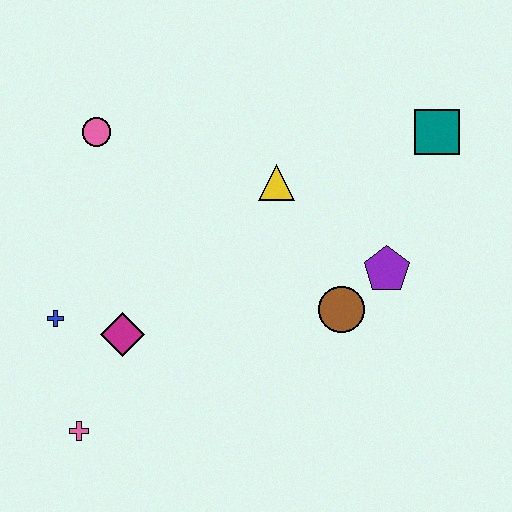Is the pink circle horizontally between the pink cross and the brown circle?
Yes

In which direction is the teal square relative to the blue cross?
The teal square is to the right of the blue cross.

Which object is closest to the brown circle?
The purple pentagon is closest to the brown circle.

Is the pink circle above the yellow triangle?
Yes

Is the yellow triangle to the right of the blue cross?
Yes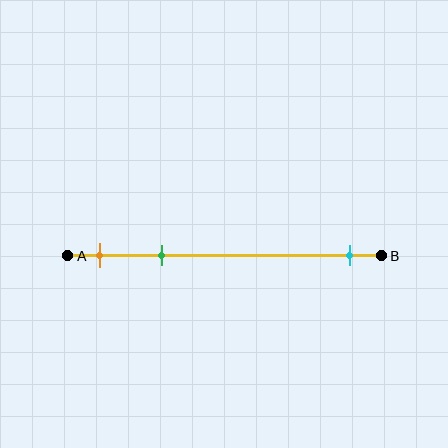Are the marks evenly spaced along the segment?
No, the marks are not evenly spaced.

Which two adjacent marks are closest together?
The orange and green marks are the closest adjacent pair.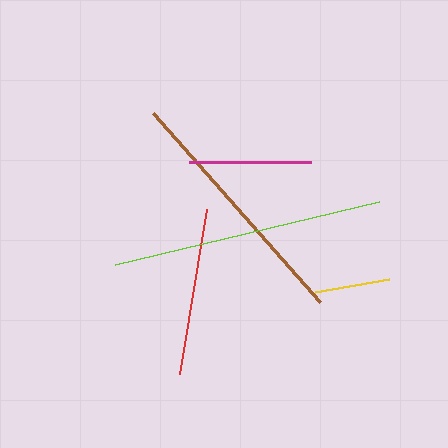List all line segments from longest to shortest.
From longest to shortest: lime, brown, red, magenta, yellow.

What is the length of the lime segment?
The lime segment is approximately 271 pixels long.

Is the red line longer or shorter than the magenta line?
The red line is longer than the magenta line.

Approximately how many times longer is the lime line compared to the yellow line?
The lime line is approximately 3.6 times the length of the yellow line.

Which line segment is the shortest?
The yellow line is the shortest at approximately 75 pixels.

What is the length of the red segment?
The red segment is approximately 167 pixels long.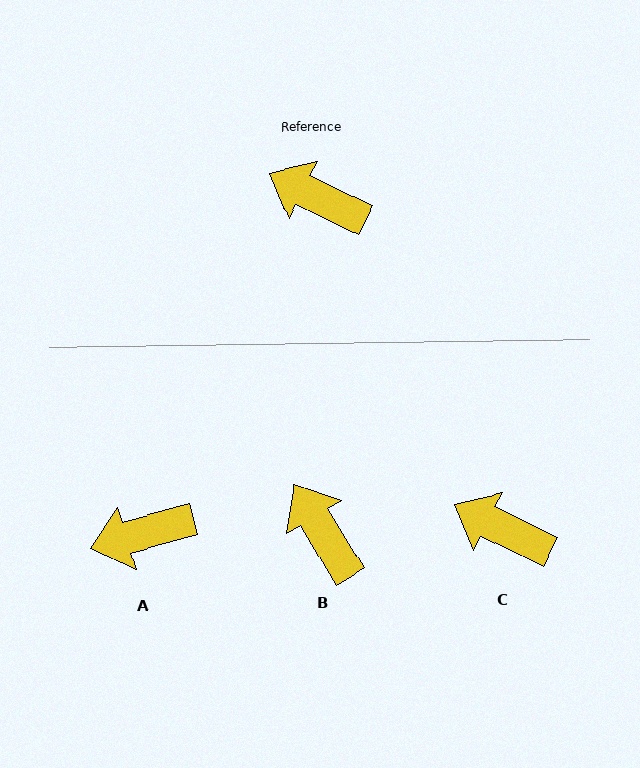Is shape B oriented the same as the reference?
No, it is off by about 33 degrees.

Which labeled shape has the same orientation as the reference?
C.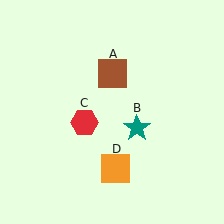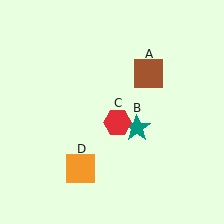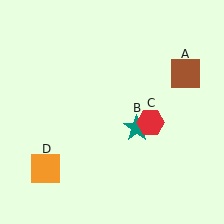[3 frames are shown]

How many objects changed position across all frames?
3 objects changed position: brown square (object A), red hexagon (object C), orange square (object D).